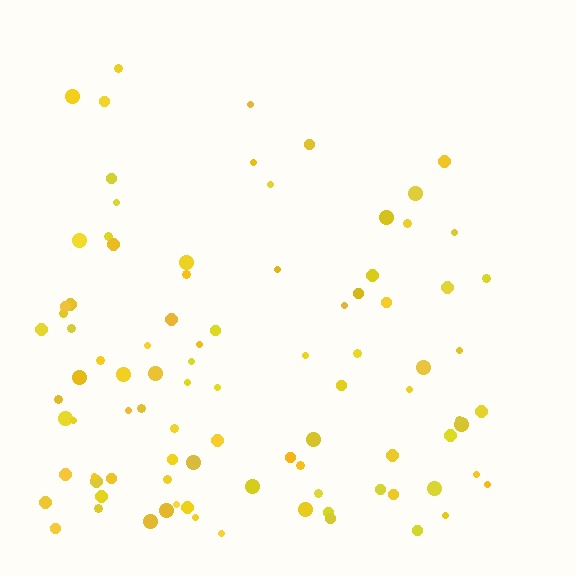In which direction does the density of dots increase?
From top to bottom, with the bottom side densest.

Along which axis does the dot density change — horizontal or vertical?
Vertical.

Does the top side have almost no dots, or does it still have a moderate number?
Still a moderate number, just noticeably fewer than the bottom.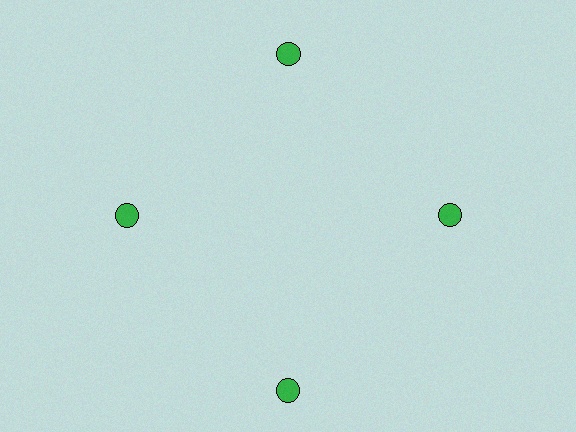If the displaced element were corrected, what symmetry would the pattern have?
It would have 4-fold rotational symmetry — the pattern would map onto itself every 90 degrees.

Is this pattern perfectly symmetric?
No. The 4 green circles are arranged in a ring, but one element near the 6 o'clock position is pushed outward from the center, breaking the 4-fold rotational symmetry.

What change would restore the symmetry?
The symmetry would be restored by moving it inward, back onto the ring so that all 4 circles sit at equal angles and equal distance from the center.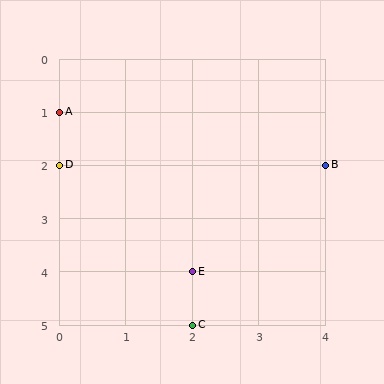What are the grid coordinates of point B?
Point B is at grid coordinates (4, 2).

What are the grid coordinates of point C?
Point C is at grid coordinates (2, 5).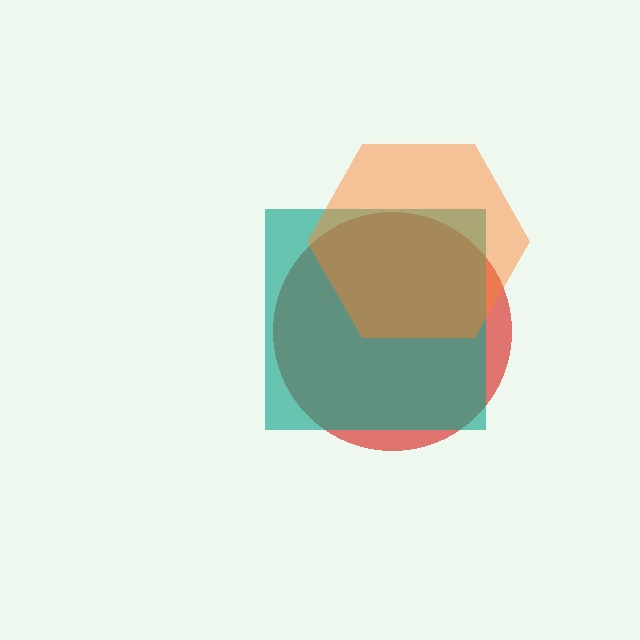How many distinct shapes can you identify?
There are 3 distinct shapes: a red circle, a teal square, an orange hexagon.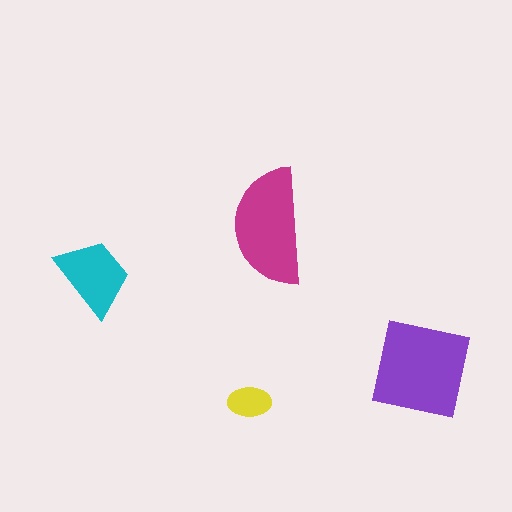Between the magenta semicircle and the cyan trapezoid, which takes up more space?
The magenta semicircle.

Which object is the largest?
The purple square.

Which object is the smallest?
The yellow ellipse.